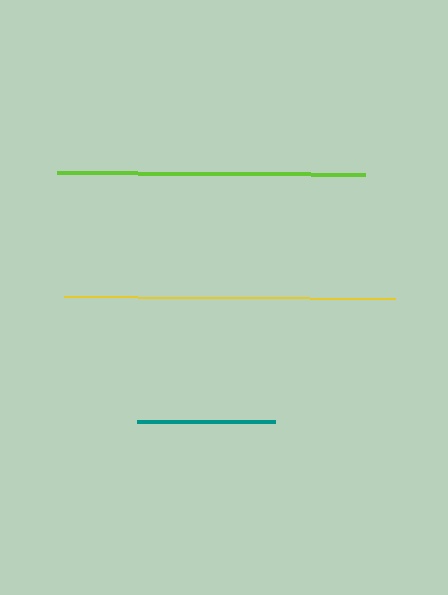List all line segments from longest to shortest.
From longest to shortest: yellow, lime, teal.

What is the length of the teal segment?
The teal segment is approximately 138 pixels long.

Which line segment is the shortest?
The teal line is the shortest at approximately 138 pixels.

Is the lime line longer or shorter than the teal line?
The lime line is longer than the teal line.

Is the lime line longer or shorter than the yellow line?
The yellow line is longer than the lime line.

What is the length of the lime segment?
The lime segment is approximately 308 pixels long.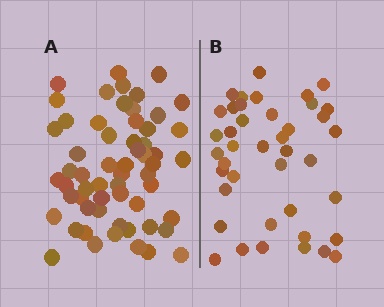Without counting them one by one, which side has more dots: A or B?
Region A (the left region) has more dots.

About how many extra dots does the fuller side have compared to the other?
Region A has approximately 20 more dots than region B.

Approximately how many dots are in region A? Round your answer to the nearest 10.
About 60 dots. (The exact count is 59, which rounds to 60.)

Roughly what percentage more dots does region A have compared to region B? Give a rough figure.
About 45% more.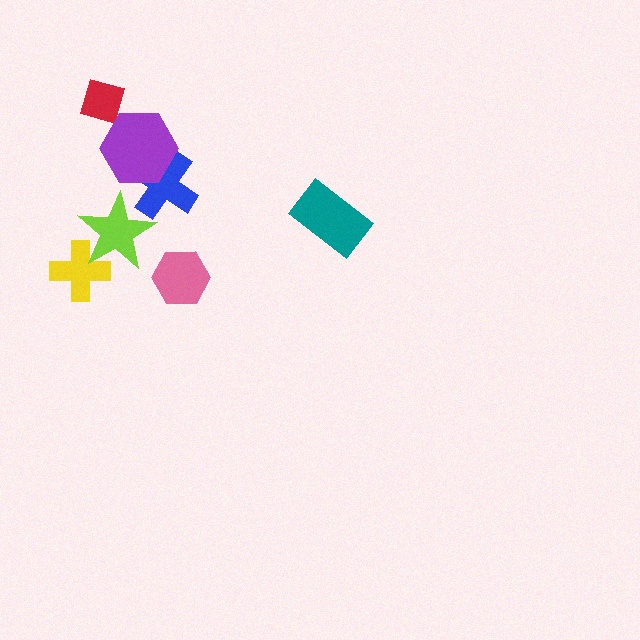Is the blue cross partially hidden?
Yes, it is partially covered by another shape.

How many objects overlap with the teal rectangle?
0 objects overlap with the teal rectangle.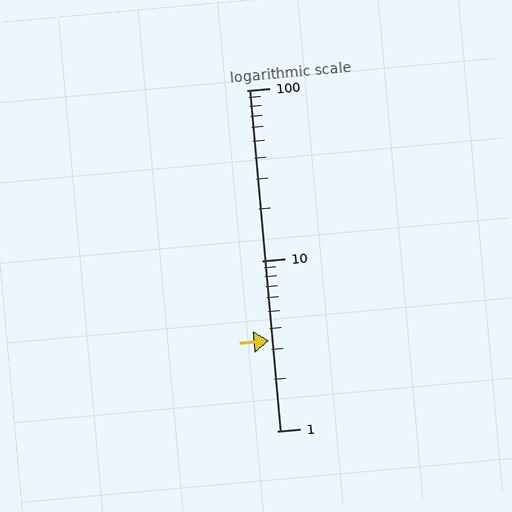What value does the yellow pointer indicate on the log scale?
The pointer indicates approximately 3.4.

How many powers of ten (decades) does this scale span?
The scale spans 2 decades, from 1 to 100.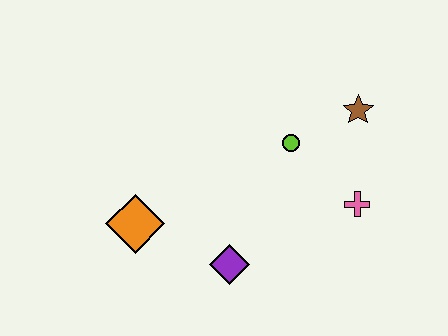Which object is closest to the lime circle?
The brown star is closest to the lime circle.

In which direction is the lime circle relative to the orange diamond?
The lime circle is to the right of the orange diamond.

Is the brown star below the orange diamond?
No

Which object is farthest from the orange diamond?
The brown star is farthest from the orange diamond.